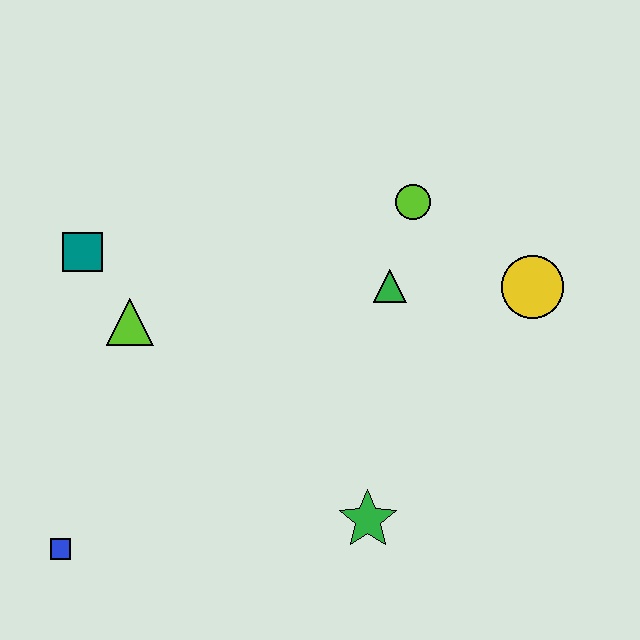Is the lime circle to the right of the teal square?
Yes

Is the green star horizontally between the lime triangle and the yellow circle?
Yes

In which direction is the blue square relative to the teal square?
The blue square is below the teal square.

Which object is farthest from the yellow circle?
The blue square is farthest from the yellow circle.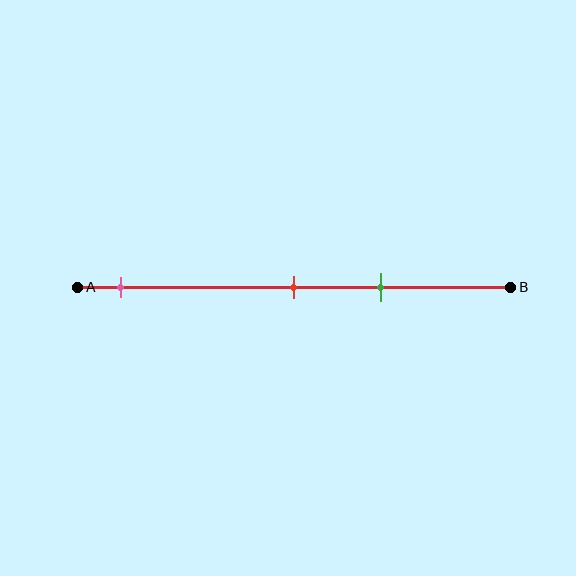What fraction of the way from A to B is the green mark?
The green mark is approximately 70% (0.7) of the way from A to B.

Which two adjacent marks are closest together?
The red and green marks are the closest adjacent pair.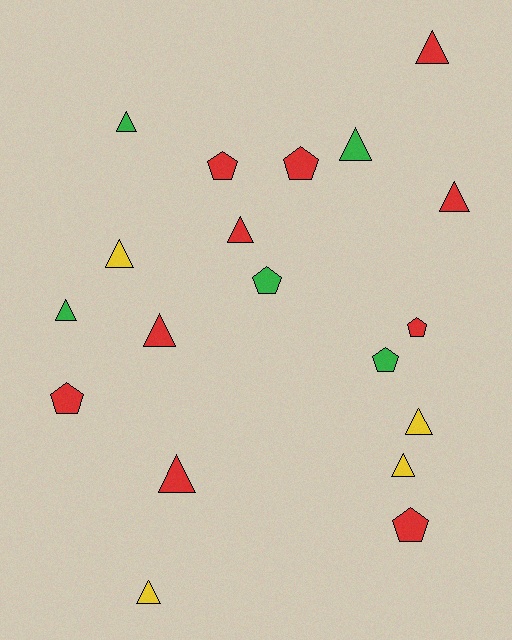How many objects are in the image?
There are 19 objects.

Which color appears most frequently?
Red, with 10 objects.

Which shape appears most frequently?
Triangle, with 12 objects.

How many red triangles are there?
There are 5 red triangles.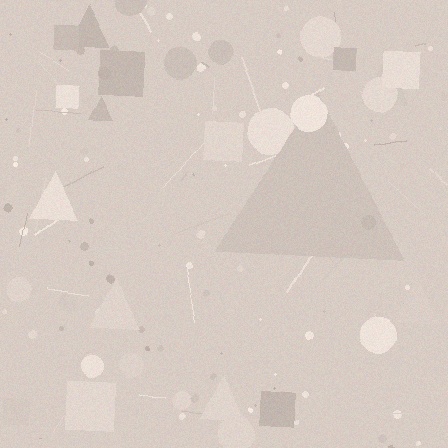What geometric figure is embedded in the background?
A triangle is embedded in the background.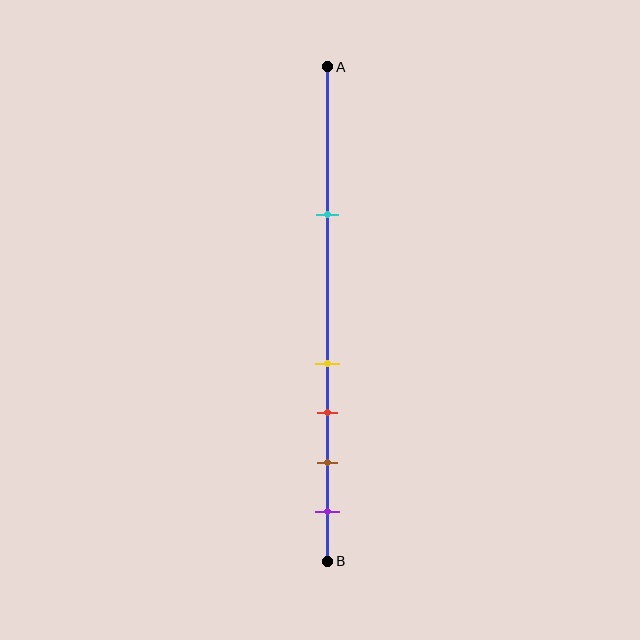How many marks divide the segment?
There are 5 marks dividing the segment.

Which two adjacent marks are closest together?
The yellow and red marks are the closest adjacent pair.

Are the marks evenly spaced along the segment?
No, the marks are not evenly spaced.